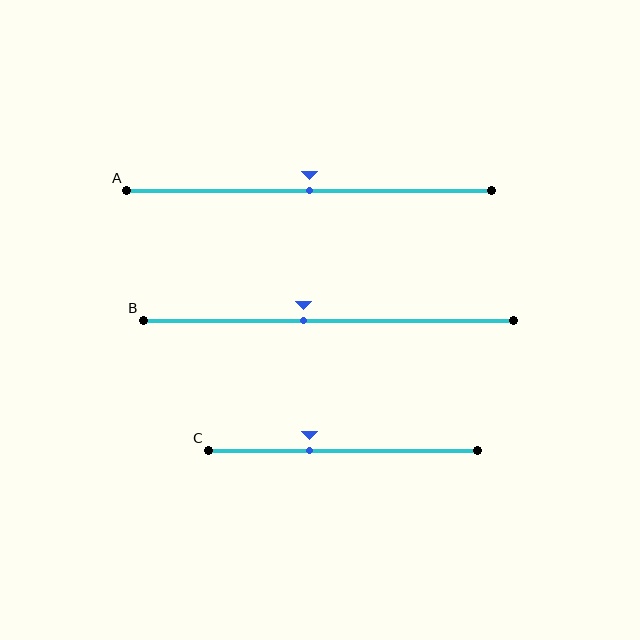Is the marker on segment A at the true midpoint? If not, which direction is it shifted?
Yes, the marker on segment A is at the true midpoint.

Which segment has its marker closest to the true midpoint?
Segment A has its marker closest to the true midpoint.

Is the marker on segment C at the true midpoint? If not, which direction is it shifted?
No, the marker on segment C is shifted to the left by about 13% of the segment length.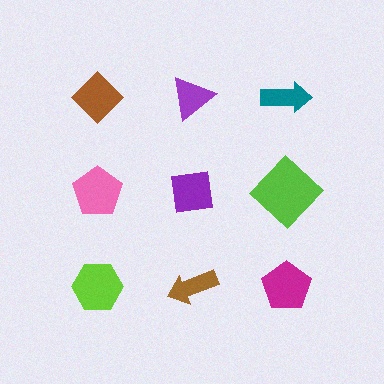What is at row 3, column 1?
A lime hexagon.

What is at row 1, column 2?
A purple triangle.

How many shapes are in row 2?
3 shapes.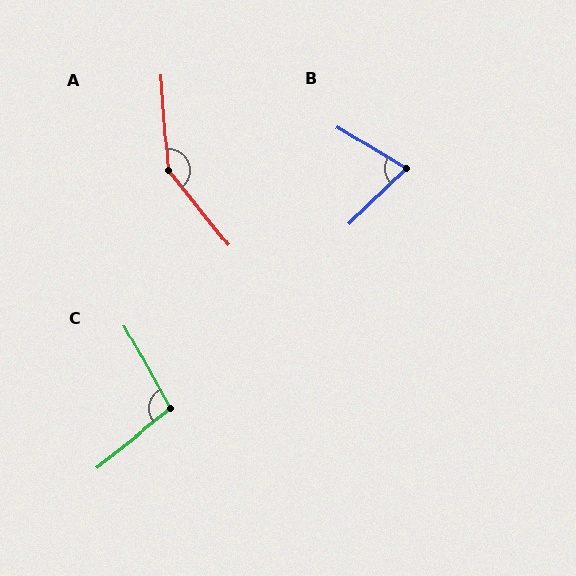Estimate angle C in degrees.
Approximately 99 degrees.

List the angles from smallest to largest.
B (75°), C (99°), A (145°).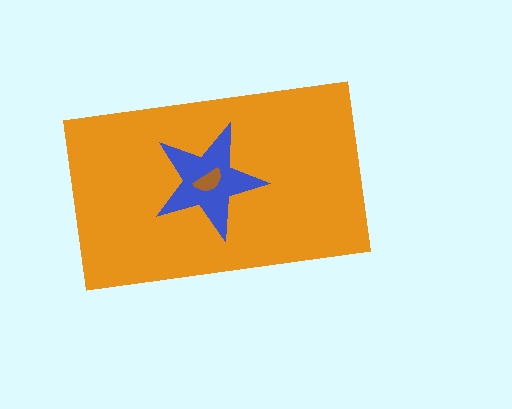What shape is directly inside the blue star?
The brown semicircle.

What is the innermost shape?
The brown semicircle.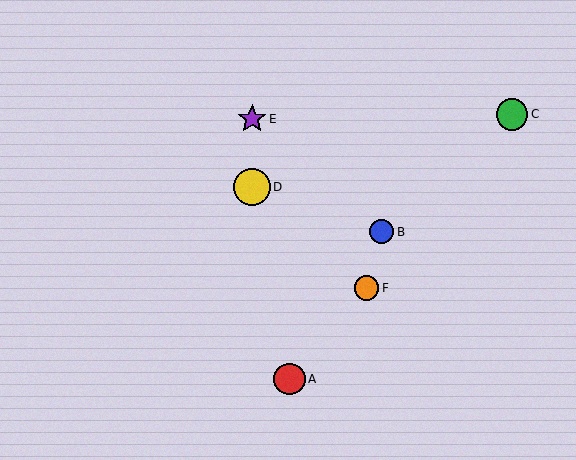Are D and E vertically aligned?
Yes, both are at x≈252.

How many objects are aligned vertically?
2 objects (D, E) are aligned vertically.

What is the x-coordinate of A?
Object A is at x≈290.